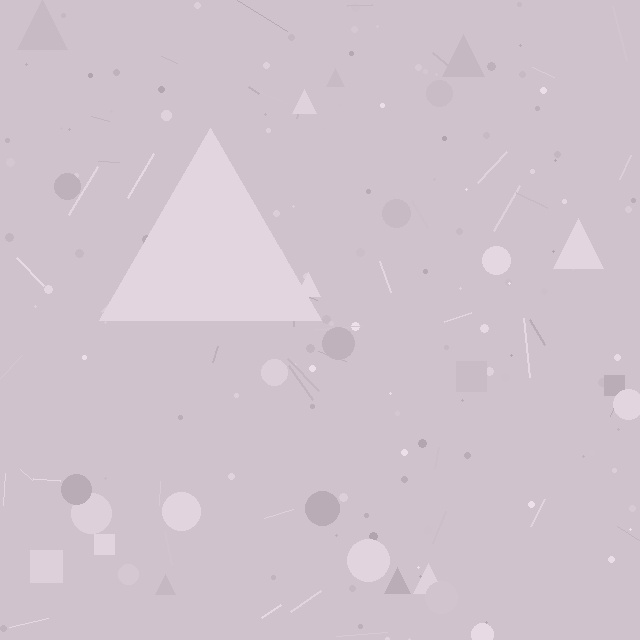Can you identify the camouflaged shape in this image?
The camouflaged shape is a triangle.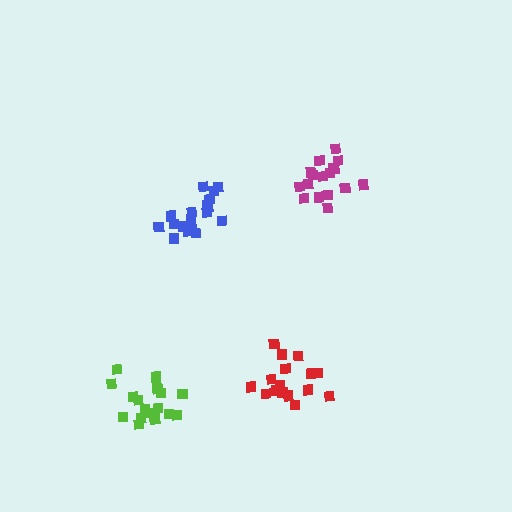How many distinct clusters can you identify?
There are 4 distinct clusters.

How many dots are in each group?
Group 1: 17 dots, Group 2: 16 dots, Group 3: 18 dots, Group 4: 18 dots (69 total).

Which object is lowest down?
The lime cluster is bottommost.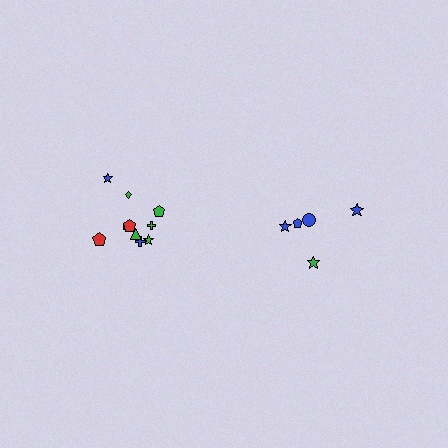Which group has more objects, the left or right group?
The left group.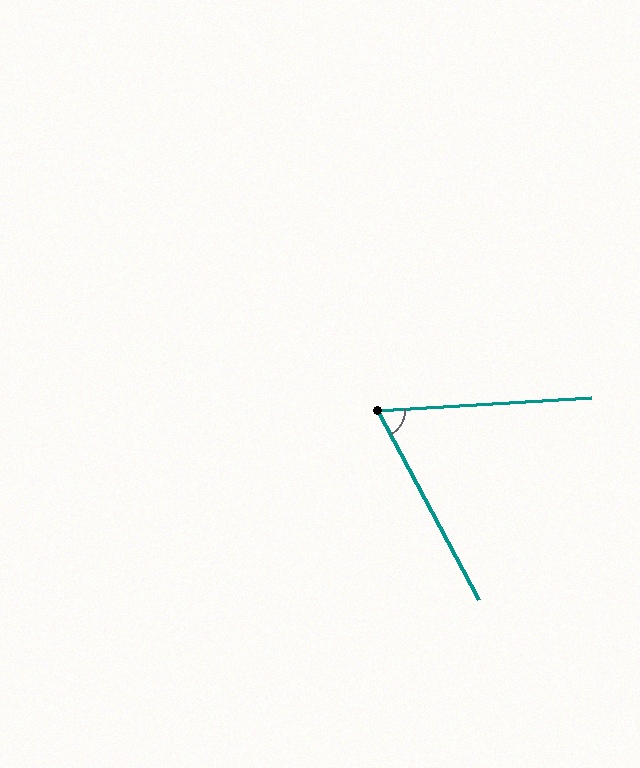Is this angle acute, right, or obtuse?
It is acute.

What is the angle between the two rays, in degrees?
Approximately 65 degrees.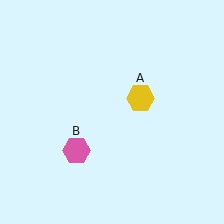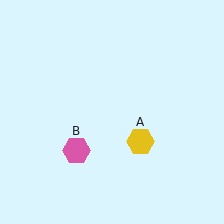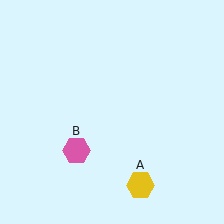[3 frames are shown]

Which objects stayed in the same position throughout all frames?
Pink hexagon (object B) remained stationary.